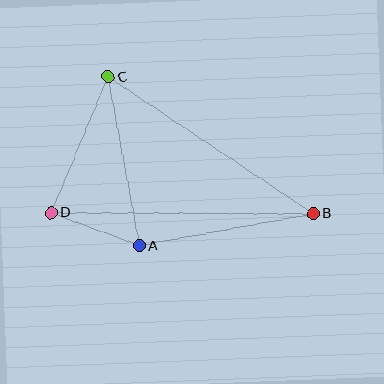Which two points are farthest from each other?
Points B and D are farthest from each other.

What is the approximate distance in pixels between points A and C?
The distance between A and C is approximately 172 pixels.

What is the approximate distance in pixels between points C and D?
The distance between C and D is approximately 148 pixels.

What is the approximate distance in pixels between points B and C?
The distance between B and C is approximately 246 pixels.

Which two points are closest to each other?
Points A and D are closest to each other.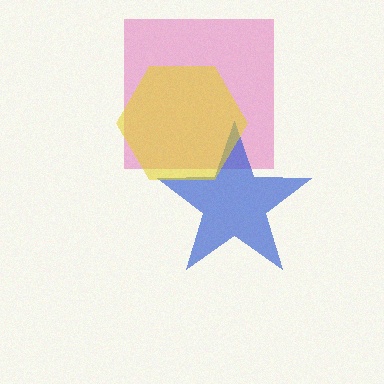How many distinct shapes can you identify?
There are 3 distinct shapes: a pink square, a blue star, a yellow hexagon.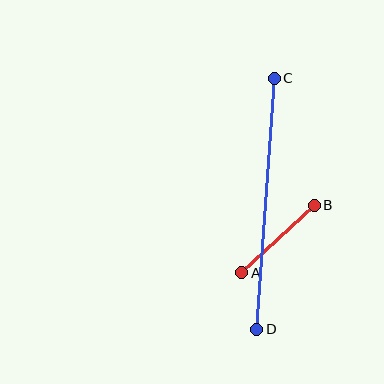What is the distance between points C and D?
The distance is approximately 251 pixels.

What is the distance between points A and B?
The distance is approximately 99 pixels.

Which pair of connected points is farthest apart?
Points C and D are farthest apart.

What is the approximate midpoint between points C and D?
The midpoint is at approximately (265, 204) pixels.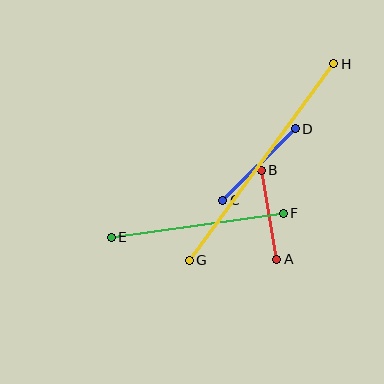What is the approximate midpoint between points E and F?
The midpoint is at approximately (197, 225) pixels.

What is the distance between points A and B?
The distance is approximately 90 pixels.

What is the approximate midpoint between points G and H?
The midpoint is at approximately (261, 162) pixels.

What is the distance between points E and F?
The distance is approximately 174 pixels.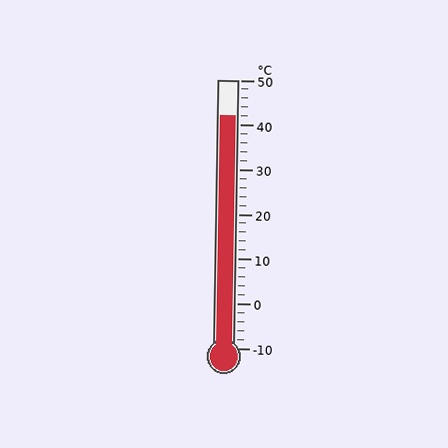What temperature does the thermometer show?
The thermometer shows approximately 42°C.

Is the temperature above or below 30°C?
The temperature is above 30°C.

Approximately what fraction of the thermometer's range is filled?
The thermometer is filled to approximately 85% of its range.